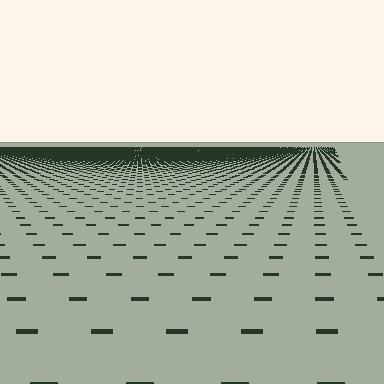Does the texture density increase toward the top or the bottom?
Density increases toward the top.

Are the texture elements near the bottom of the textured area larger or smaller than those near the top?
Larger. Near the bottom, elements are closer to the viewer and appear at a bigger on-screen size.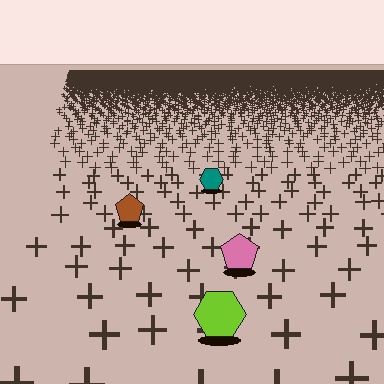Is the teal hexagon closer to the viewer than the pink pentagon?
No. The pink pentagon is closer — you can tell from the texture gradient: the ground texture is coarser near it.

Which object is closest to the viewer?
The lime hexagon is closest. The texture marks near it are larger and more spread out.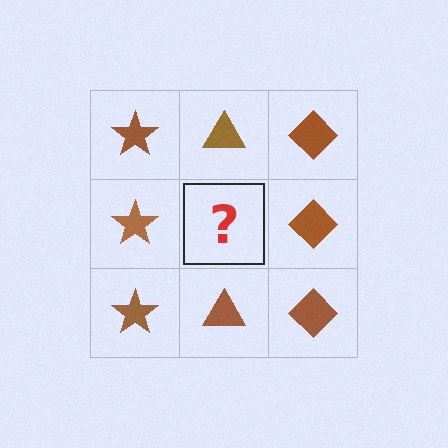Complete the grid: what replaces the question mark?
The question mark should be replaced with a brown triangle.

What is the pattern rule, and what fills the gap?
The rule is that each column has a consistent shape. The gap should be filled with a brown triangle.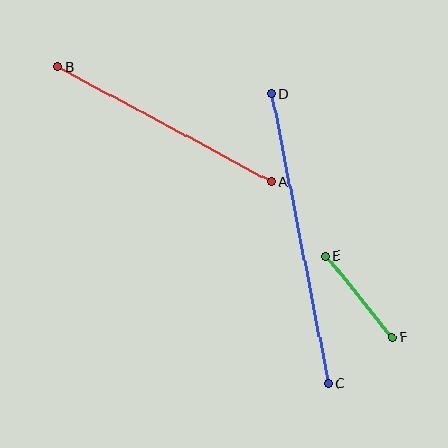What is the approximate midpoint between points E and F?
The midpoint is at approximately (359, 296) pixels.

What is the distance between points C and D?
The distance is approximately 295 pixels.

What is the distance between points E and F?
The distance is approximately 105 pixels.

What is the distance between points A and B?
The distance is approximately 243 pixels.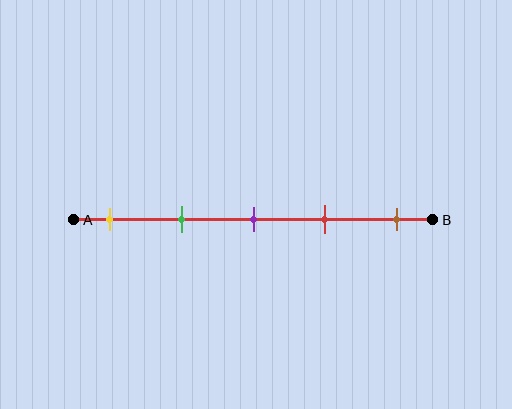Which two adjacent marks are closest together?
The purple and red marks are the closest adjacent pair.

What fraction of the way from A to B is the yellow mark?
The yellow mark is approximately 10% (0.1) of the way from A to B.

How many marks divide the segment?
There are 5 marks dividing the segment.